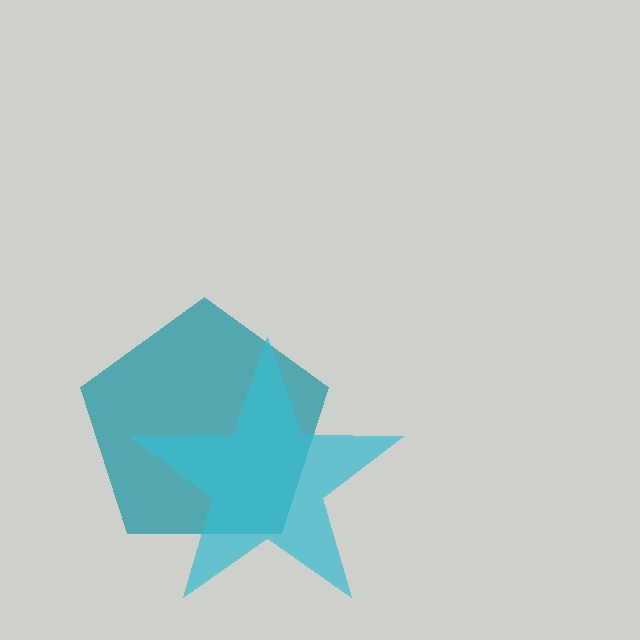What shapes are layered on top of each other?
The layered shapes are: a teal pentagon, a cyan star.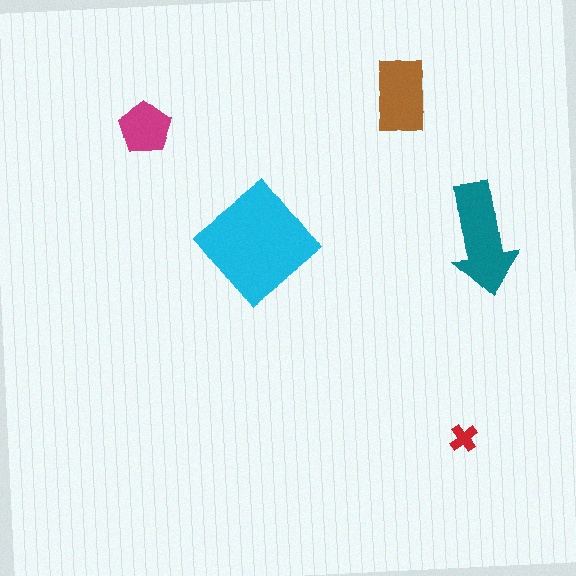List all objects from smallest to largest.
The red cross, the magenta pentagon, the brown rectangle, the teal arrow, the cyan diamond.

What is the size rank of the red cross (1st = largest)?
5th.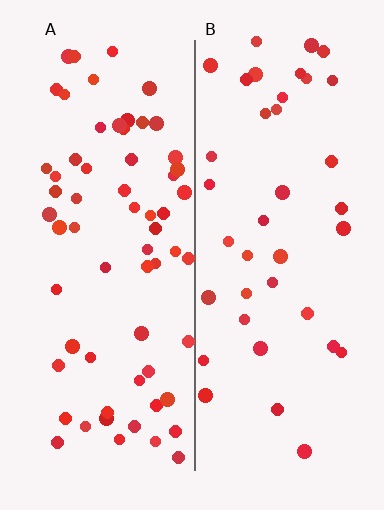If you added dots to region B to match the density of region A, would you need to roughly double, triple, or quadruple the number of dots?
Approximately double.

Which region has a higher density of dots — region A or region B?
A (the left).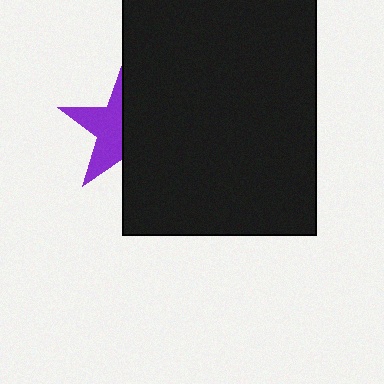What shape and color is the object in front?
The object in front is a black rectangle.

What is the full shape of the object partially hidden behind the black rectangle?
The partially hidden object is a purple star.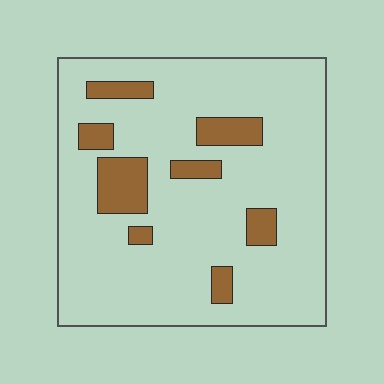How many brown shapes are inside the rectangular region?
8.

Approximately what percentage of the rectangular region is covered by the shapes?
Approximately 15%.